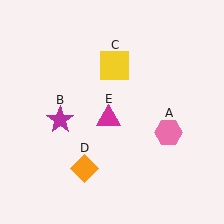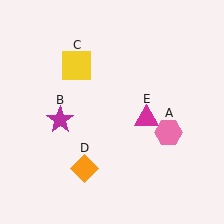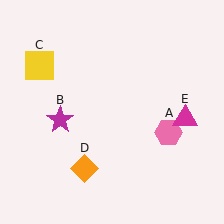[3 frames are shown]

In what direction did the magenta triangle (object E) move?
The magenta triangle (object E) moved right.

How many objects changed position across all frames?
2 objects changed position: yellow square (object C), magenta triangle (object E).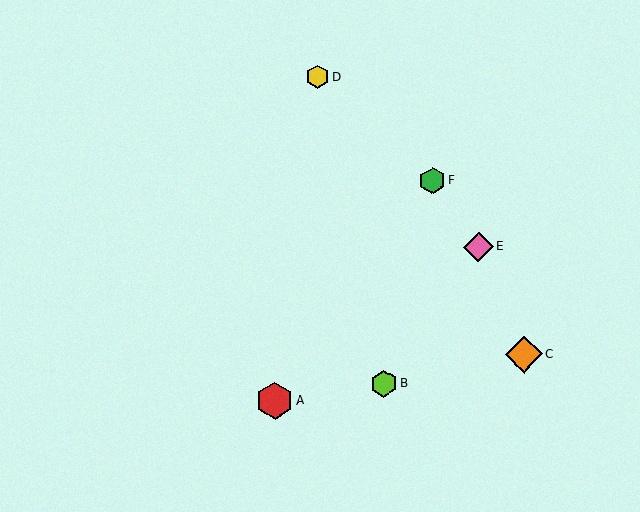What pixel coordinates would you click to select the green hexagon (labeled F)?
Click at (432, 181) to select the green hexagon F.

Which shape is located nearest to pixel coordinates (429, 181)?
The green hexagon (labeled F) at (432, 181) is nearest to that location.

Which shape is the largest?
The orange diamond (labeled C) is the largest.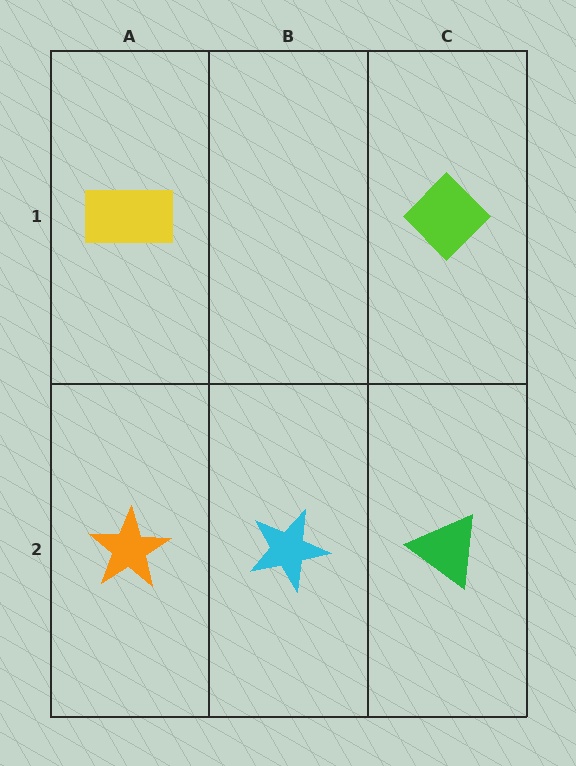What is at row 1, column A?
A yellow rectangle.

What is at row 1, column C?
A lime diamond.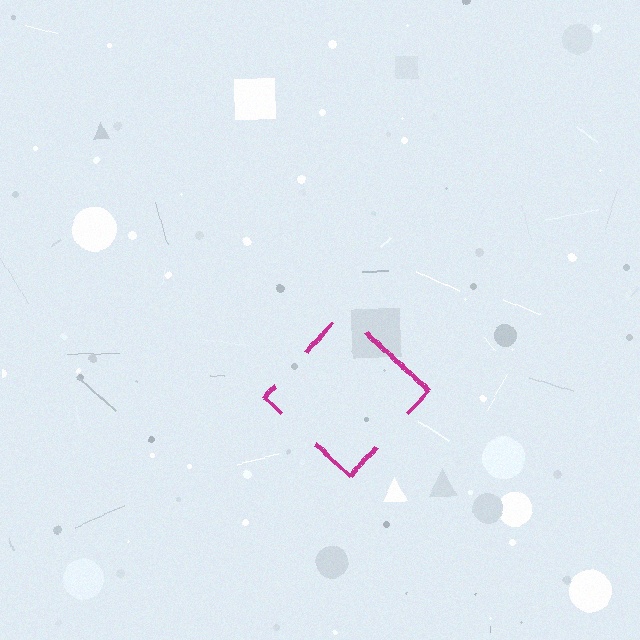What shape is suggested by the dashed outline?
The dashed outline suggests a diamond.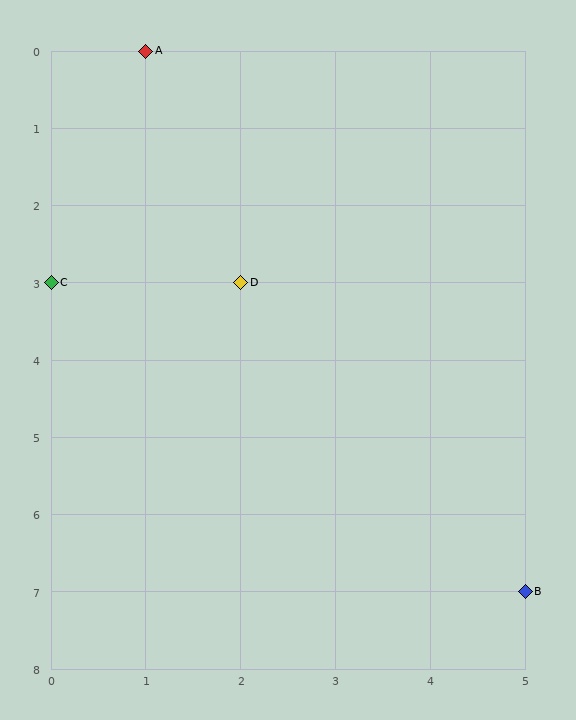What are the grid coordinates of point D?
Point D is at grid coordinates (2, 3).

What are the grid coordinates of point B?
Point B is at grid coordinates (5, 7).